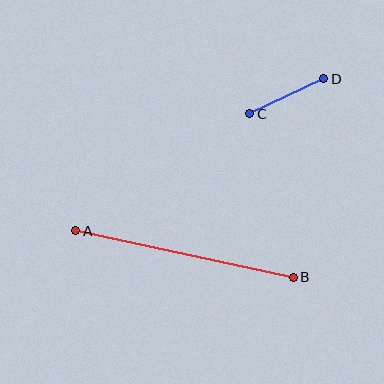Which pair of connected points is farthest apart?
Points A and B are farthest apart.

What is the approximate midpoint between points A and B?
The midpoint is at approximately (184, 254) pixels.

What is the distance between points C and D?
The distance is approximately 82 pixels.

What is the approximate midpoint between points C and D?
The midpoint is at approximately (287, 96) pixels.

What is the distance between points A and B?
The distance is approximately 223 pixels.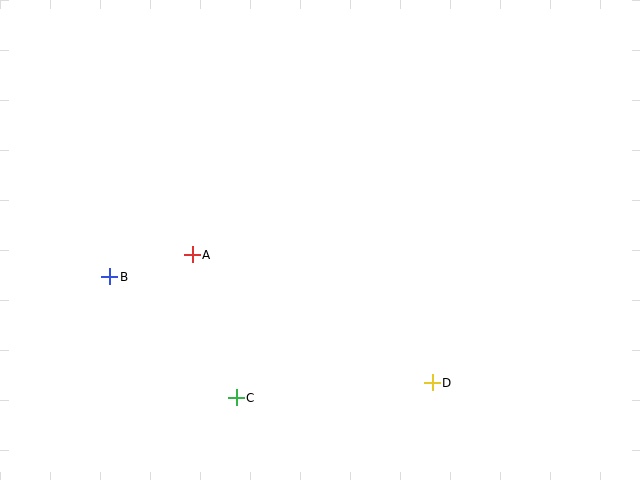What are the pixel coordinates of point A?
Point A is at (192, 255).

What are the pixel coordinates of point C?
Point C is at (236, 398).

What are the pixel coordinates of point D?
Point D is at (432, 383).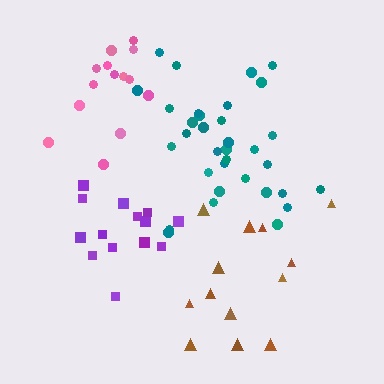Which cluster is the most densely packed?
Pink.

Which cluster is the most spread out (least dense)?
Brown.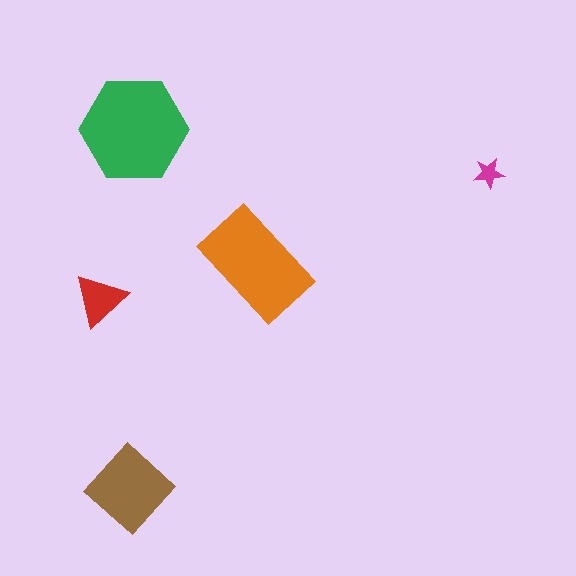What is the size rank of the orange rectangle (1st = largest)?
2nd.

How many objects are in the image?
There are 5 objects in the image.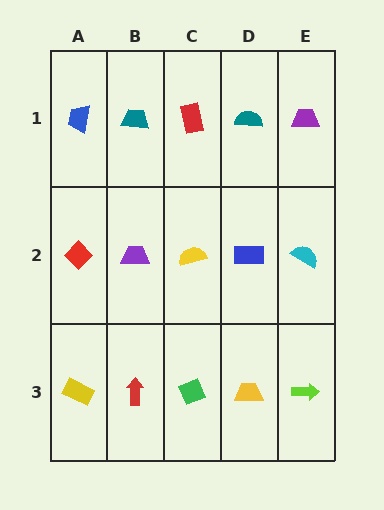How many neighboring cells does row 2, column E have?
3.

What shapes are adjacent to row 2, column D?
A teal semicircle (row 1, column D), a yellow trapezoid (row 3, column D), a yellow semicircle (row 2, column C), a cyan semicircle (row 2, column E).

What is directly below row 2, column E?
A lime arrow.